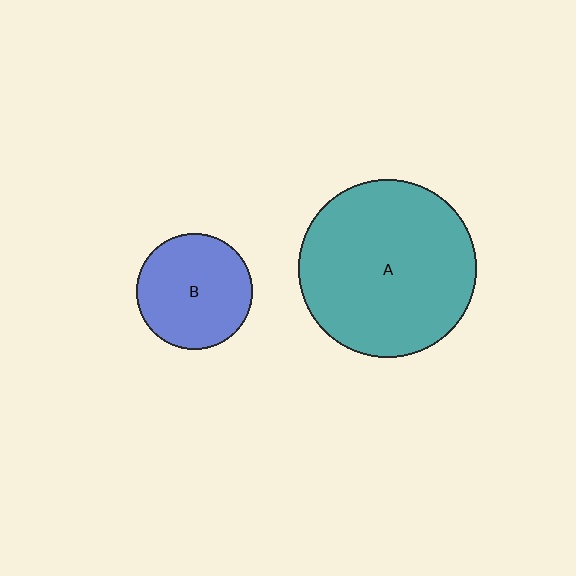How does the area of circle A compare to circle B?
Approximately 2.4 times.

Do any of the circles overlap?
No, none of the circles overlap.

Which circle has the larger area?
Circle A (teal).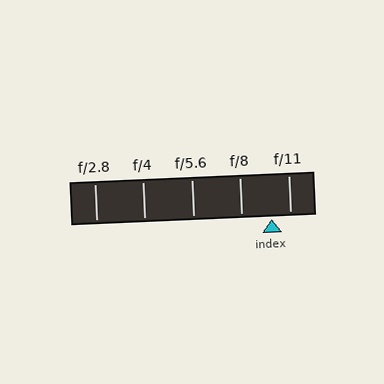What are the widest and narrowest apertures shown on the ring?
The widest aperture shown is f/2.8 and the narrowest is f/11.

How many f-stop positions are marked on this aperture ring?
There are 5 f-stop positions marked.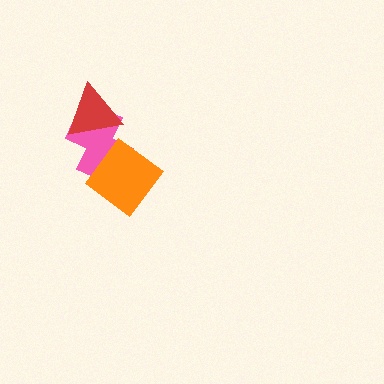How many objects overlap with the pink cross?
2 objects overlap with the pink cross.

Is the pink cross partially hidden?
Yes, it is partially covered by another shape.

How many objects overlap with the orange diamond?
1 object overlaps with the orange diamond.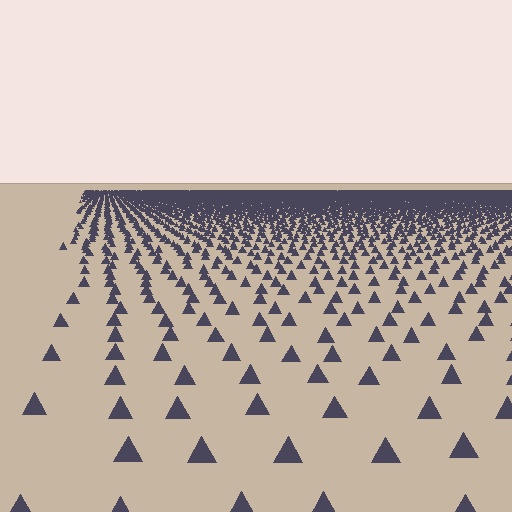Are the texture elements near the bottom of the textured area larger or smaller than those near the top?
Larger. Near the bottom, elements are closer to the viewer and appear at a bigger on-screen size.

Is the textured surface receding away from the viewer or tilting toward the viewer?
The surface is receding away from the viewer. Texture elements get smaller and denser toward the top.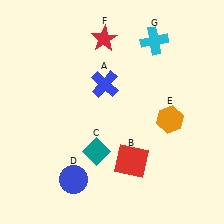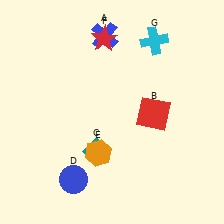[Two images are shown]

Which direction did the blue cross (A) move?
The blue cross (A) moved up.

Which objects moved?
The objects that moved are: the blue cross (A), the red square (B), the orange hexagon (E).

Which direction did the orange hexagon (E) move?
The orange hexagon (E) moved left.